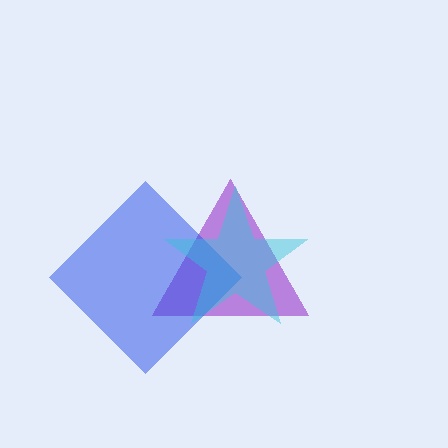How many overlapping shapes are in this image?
There are 3 overlapping shapes in the image.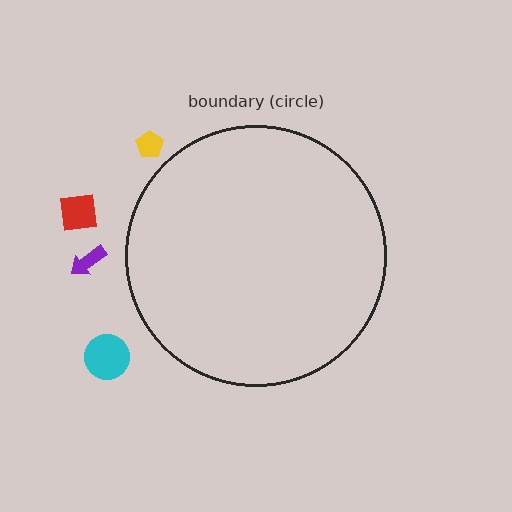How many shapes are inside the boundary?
0 inside, 4 outside.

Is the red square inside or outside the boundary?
Outside.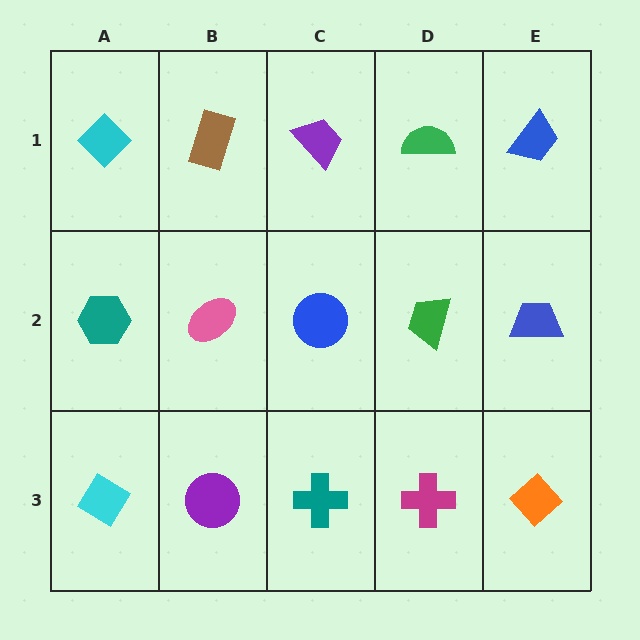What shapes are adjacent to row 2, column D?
A green semicircle (row 1, column D), a magenta cross (row 3, column D), a blue circle (row 2, column C), a blue trapezoid (row 2, column E).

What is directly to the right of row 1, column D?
A blue trapezoid.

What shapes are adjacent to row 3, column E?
A blue trapezoid (row 2, column E), a magenta cross (row 3, column D).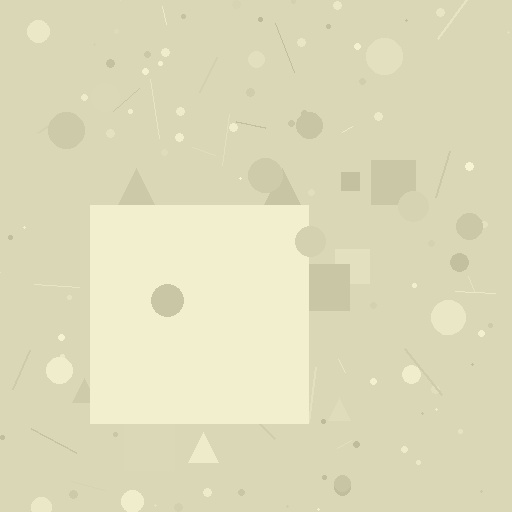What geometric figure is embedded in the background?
A square is embedded in the background.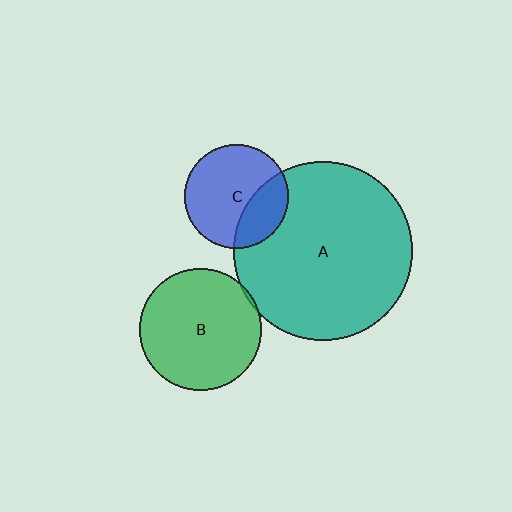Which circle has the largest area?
Circle A (teal).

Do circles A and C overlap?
Yes.